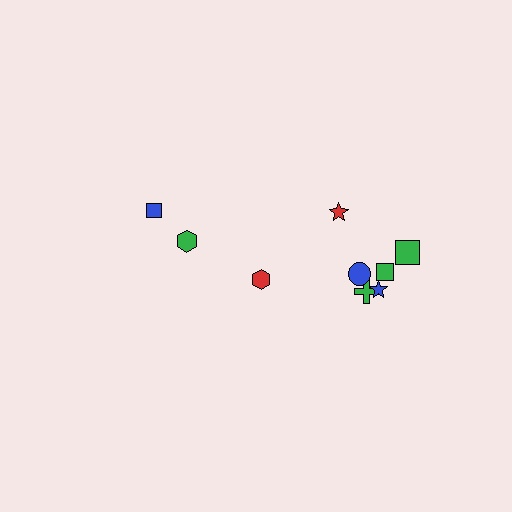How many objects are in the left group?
There are 3 objects.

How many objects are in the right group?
There are 6 objects.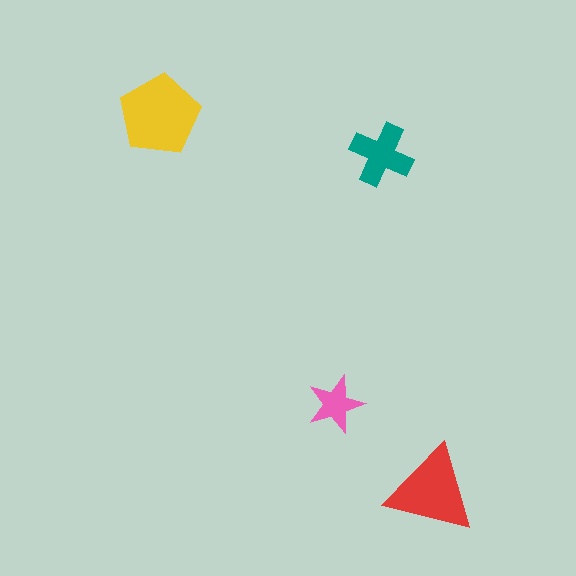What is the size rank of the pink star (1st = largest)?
4th.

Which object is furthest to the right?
The red triangle is rightmost.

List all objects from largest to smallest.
The yellow pentagon, the red triangle, the teal cross, the pink star.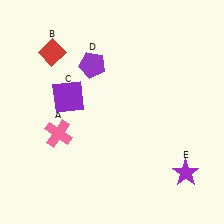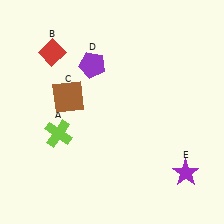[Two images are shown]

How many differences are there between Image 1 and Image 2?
There are 2 differences between the two images.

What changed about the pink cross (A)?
In Image 1, A is pink. In Image 2, it changed to lime.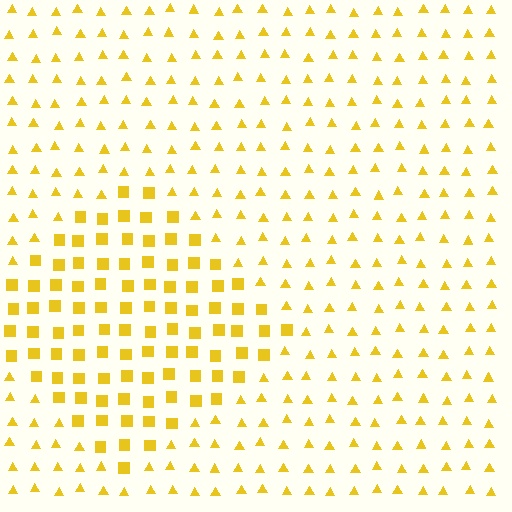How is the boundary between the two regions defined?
The boundary is defined by a change in element shape: squares inside vs. triangles outside. All elements share the same color and spacing.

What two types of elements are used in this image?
The image uses squares inside the diamond region and triangles outside it.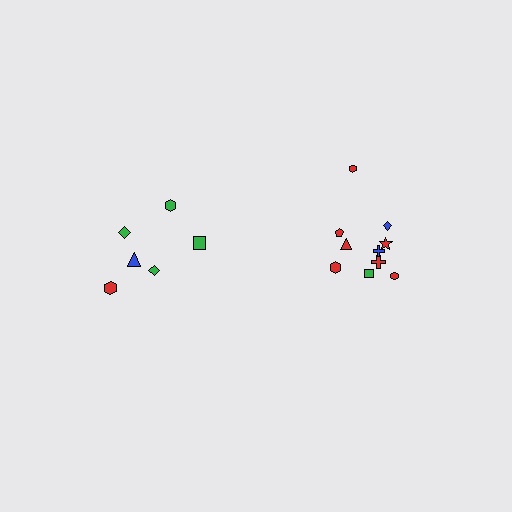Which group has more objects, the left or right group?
The right group.